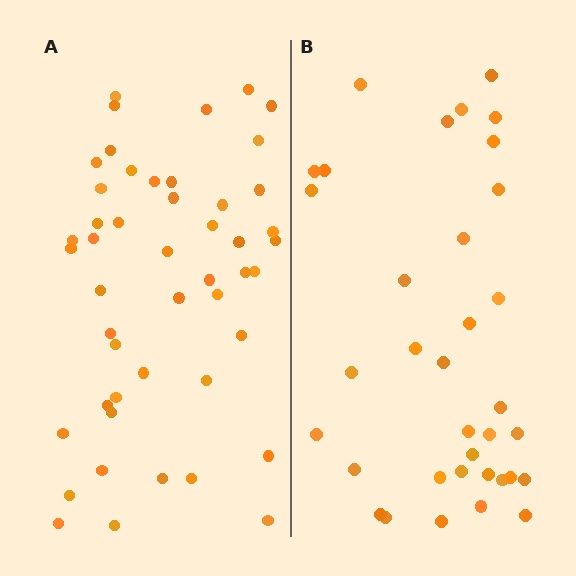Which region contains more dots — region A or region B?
Region A (the left region) has more dots.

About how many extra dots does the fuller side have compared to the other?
Region A has approximately 15 more dots than region B.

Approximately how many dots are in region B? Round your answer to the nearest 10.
About 40 dots. (The exact count is 35, which rounds to 40.)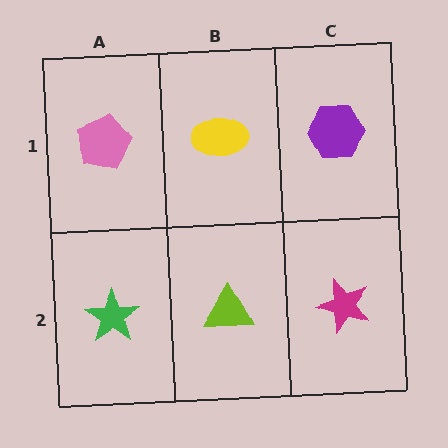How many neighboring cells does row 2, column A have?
2.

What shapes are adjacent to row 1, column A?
A green star (row 2, column A), a yellow ellipse (row 1, column B).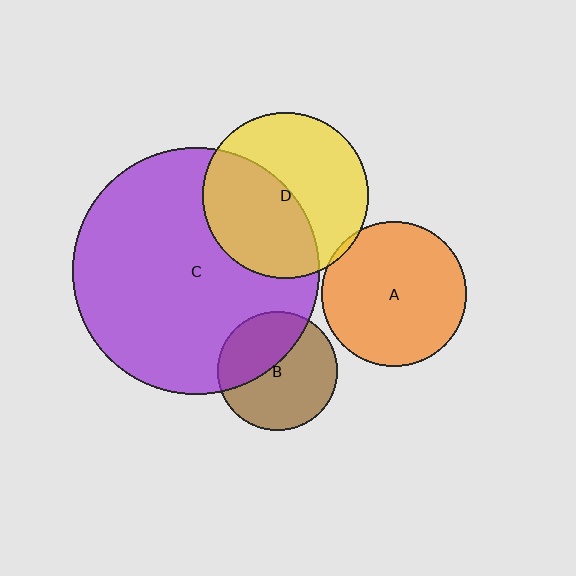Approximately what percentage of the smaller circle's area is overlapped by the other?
Approximately 40%.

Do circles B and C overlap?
Yes.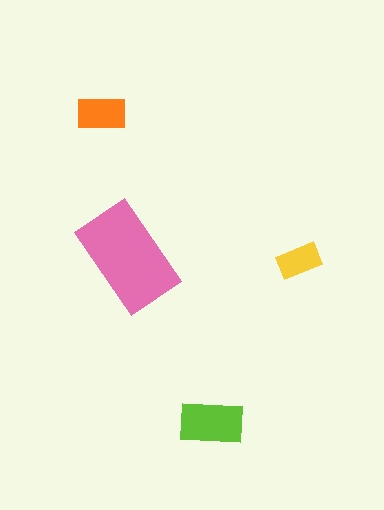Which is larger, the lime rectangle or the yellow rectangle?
The lime one.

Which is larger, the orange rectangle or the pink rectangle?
The pink one.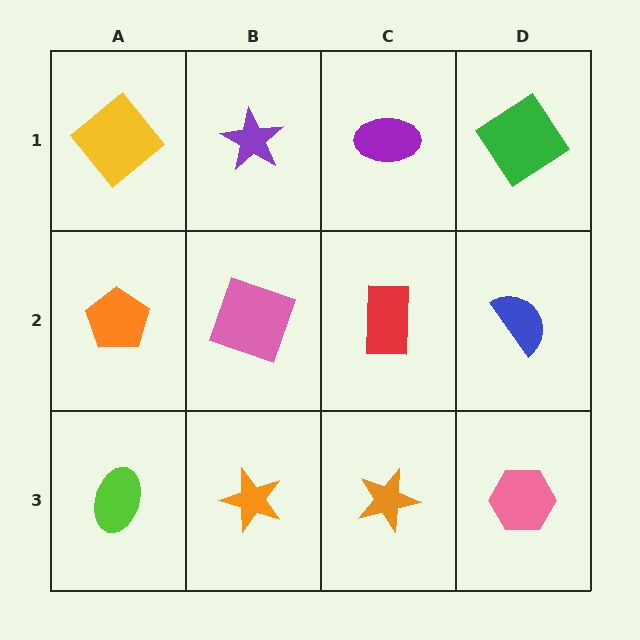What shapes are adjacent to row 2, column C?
A purple ellipse (row 1, column C), an orange star (row 3, column C), a pink square (row 2, column B), a blue semicircle (row 2, column D).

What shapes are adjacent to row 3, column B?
A pink square (row 2, column B), a lime ellipse (row 3, column A), an orange star (row 3, column C).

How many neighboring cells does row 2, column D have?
3.